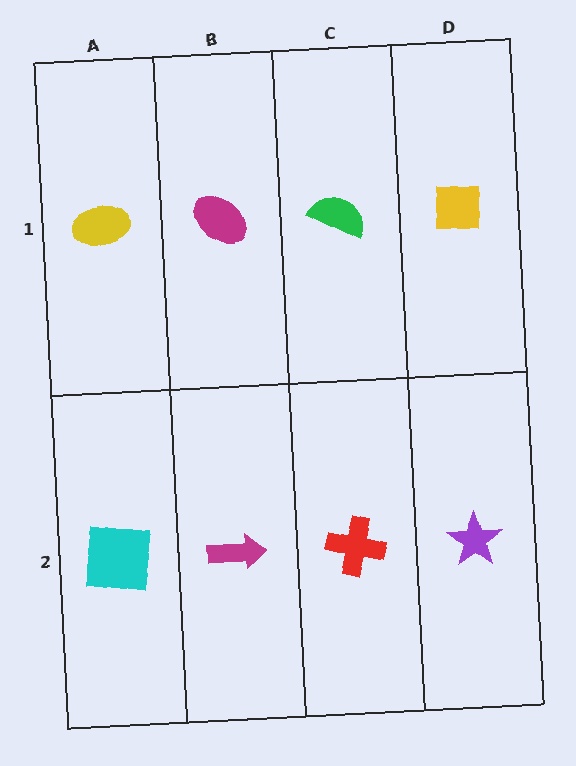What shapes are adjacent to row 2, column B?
A magenta ellipse (row 1, column B), a cyan square (row 2, column A), a red cross (row 2, column C).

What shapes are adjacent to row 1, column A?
A cyan square (row 2, column A), a magenta ellipse (row 1, column B).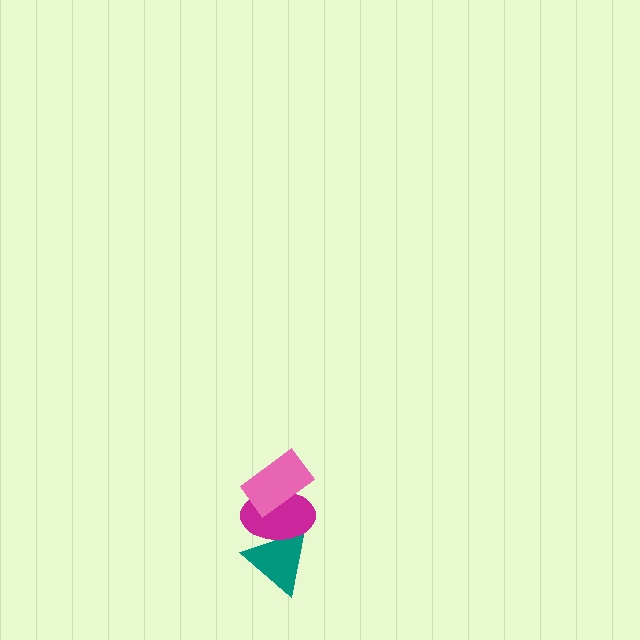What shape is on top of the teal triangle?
The magenta ellipse is on top of the teal triangle.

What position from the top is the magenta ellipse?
The magenta ellipse is 2nd from the top.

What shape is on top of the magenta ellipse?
The pink rectangle is on top of the magenta ellipse.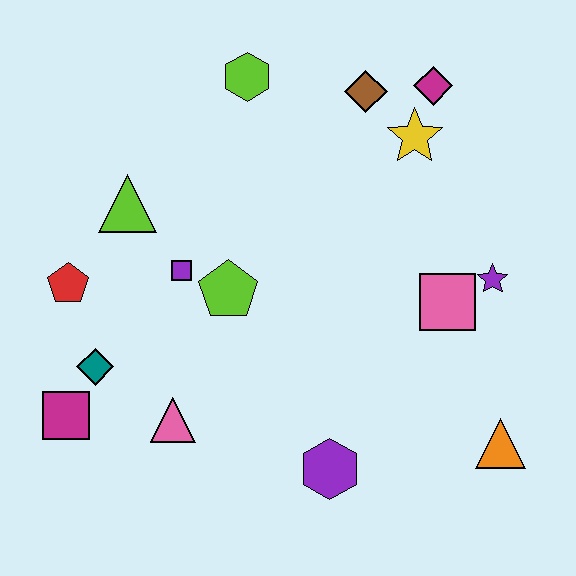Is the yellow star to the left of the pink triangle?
No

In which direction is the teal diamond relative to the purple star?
The teal diamond is to the left of the purple star.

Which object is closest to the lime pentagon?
The purple square is closest to the lime pentagon.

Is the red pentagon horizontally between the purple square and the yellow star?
No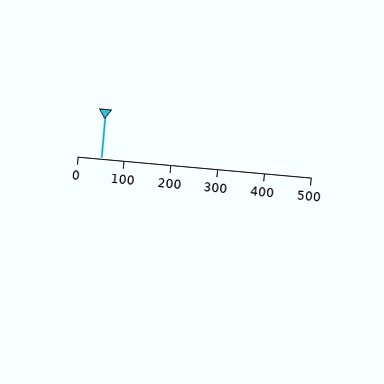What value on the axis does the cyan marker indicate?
The marker indicates approximately 50.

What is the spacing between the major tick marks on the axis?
The major ticks are spaced 100 apart.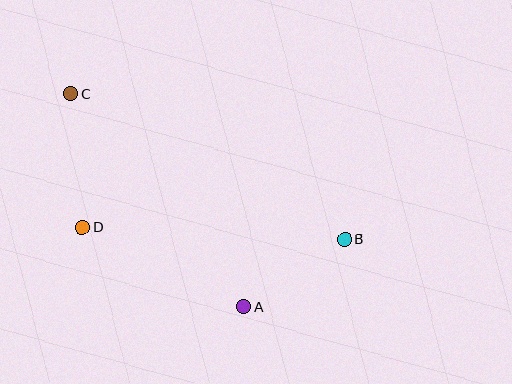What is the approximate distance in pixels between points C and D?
The distance between C and D is approximately 134 pixels.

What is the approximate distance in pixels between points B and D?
The distance between B and D is approximately 263 pixels.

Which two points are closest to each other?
Points A and B are closest to each other.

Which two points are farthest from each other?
Points B and C are farthest from each other.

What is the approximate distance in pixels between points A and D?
The distance between A and D is approximately 180 pixels.